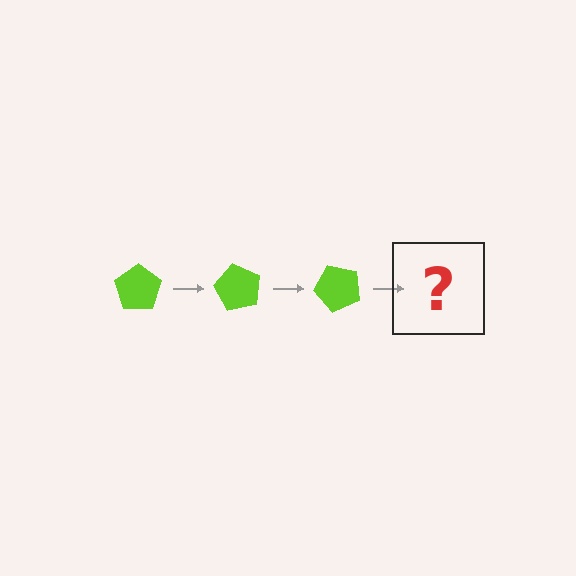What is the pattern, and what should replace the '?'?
The pattern is that the pentagon rotates 60 degrees each step. The '?' should be a lime pentagon rotated 180 degrees.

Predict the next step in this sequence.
The next step is a lime pentagon rotated 180 degrees.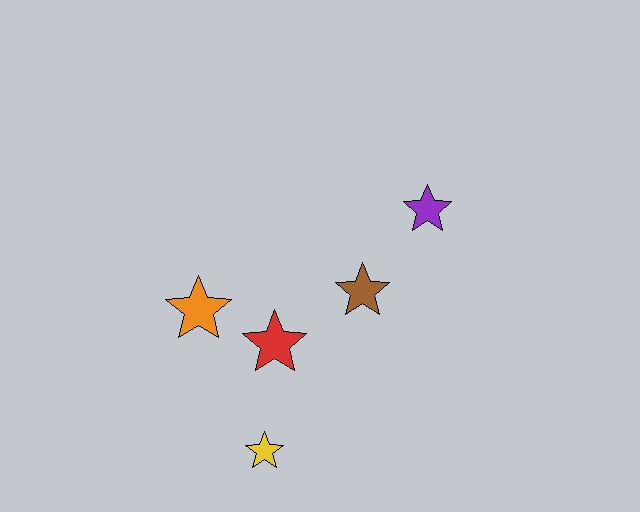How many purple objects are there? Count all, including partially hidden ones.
There is 1 purple object.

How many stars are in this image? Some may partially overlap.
There are 5 stars.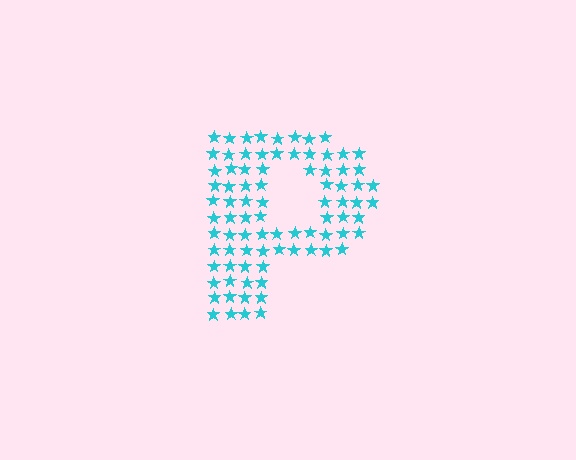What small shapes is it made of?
It is made of small stars.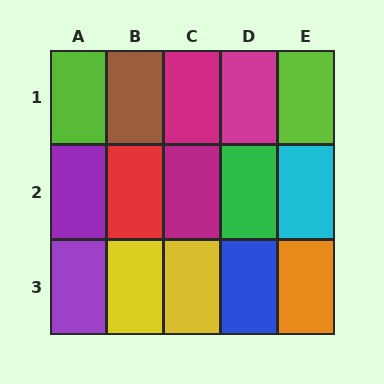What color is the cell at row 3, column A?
Purple.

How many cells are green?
1 cell is green.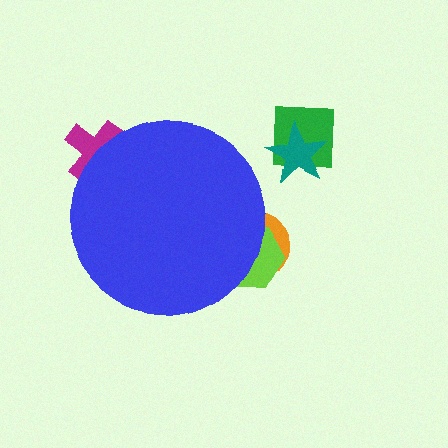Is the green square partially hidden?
No, the green square is fully visible.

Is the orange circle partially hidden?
Yes, the orange circle is partially hidden behind the blue circle.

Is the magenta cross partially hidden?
Yes, the magenta cross is partially hidden behind the blue circle.